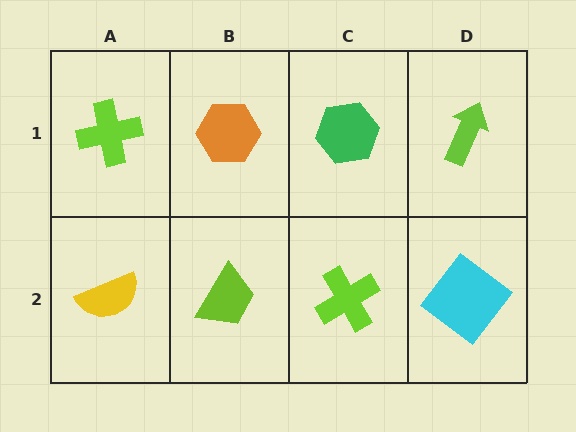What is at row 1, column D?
A lime arrow.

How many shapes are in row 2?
4 shapes.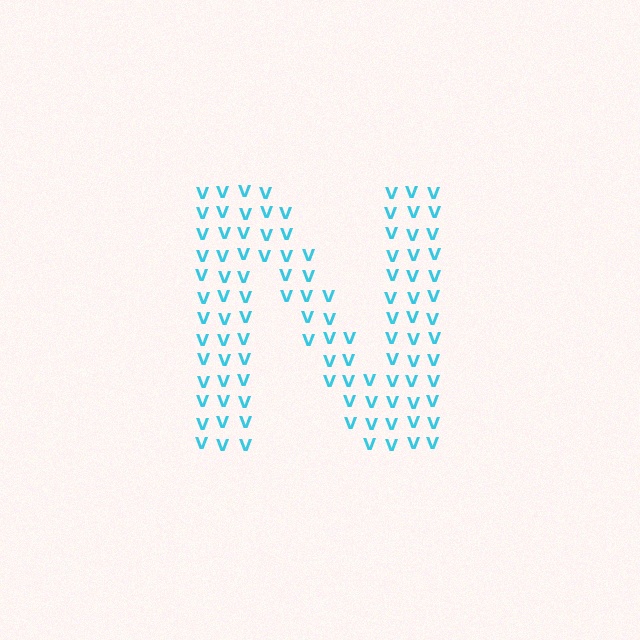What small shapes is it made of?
It is made of small letter V's.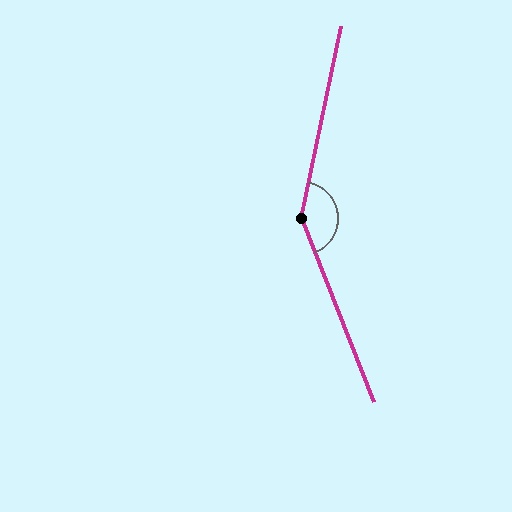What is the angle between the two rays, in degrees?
Approximately 147 degrees.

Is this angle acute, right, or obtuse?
It is obtuse.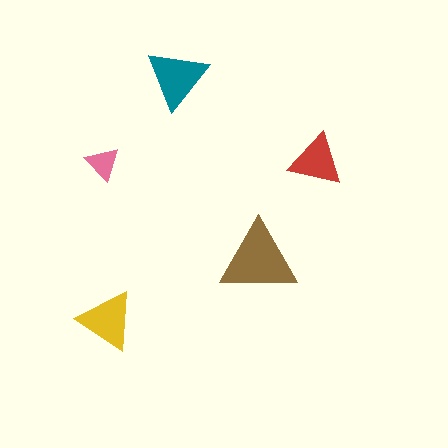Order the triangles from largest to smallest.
the brown one, the teal one, the yellow one, the red one, the pink one.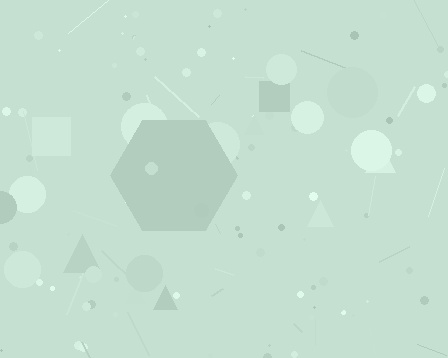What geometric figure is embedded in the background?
A hexagon is embedded in the background.